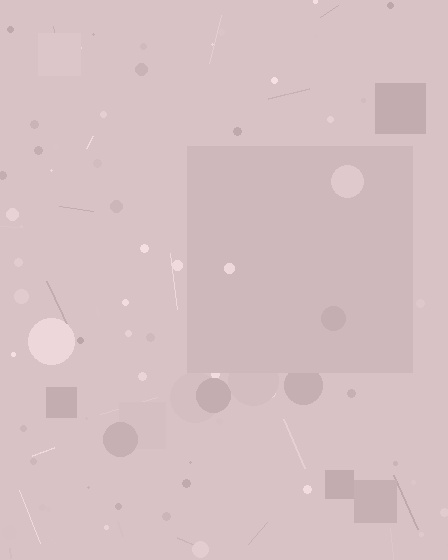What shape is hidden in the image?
A square is hidden in the image.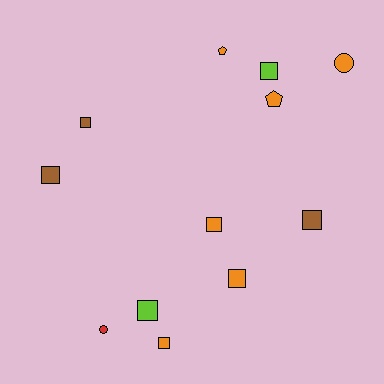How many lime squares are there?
There are 2 lime squares.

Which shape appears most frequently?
Square, with 8 objects.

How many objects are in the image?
There are 12 objects.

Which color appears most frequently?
Orange, with 6 objects.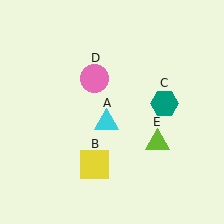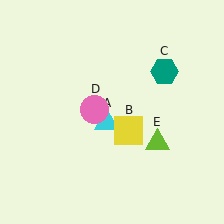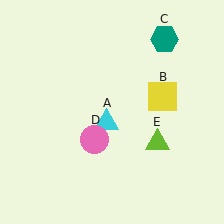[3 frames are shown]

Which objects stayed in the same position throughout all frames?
Cyan triangle (object A) and lime triangle (object E) remained stationary.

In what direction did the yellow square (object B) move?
The yellow square (object B) moved up and to the right.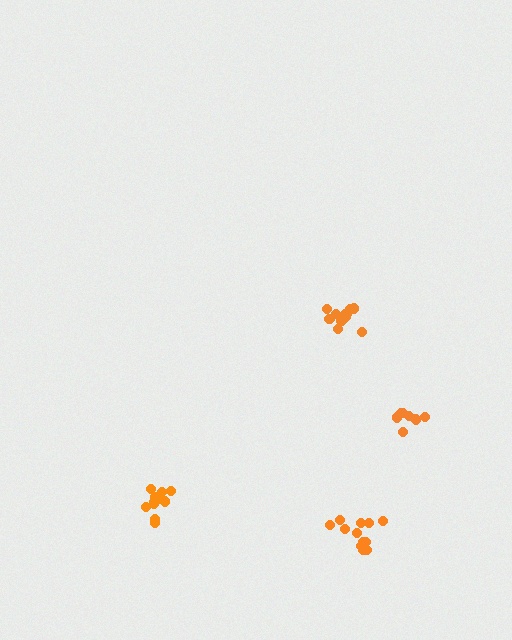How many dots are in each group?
Group 1: 12 dots, Group 2: 12 dots, Group 3: 7 dots, Group 4: 13 dots (44 total).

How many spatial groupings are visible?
There are 4 spatial groupings.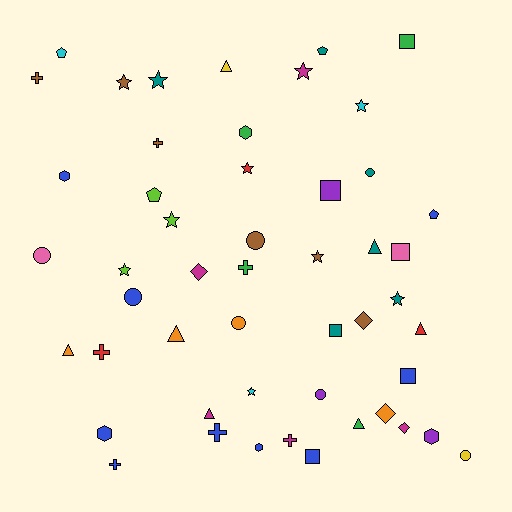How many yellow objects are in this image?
There are 2 yellow objects.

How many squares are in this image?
There are 6 squares.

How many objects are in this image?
There are 50 objects.